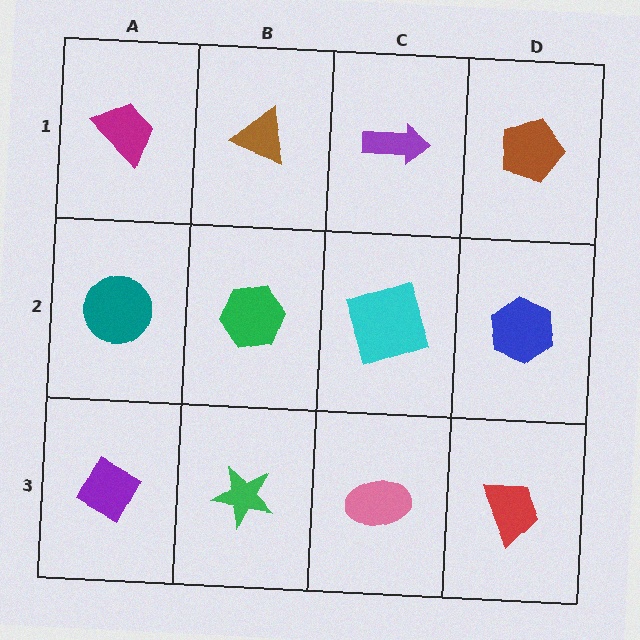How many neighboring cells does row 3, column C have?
3.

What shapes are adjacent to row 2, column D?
A brown pentagon (row 1, column D), a red trapezoid (row 3, column D), a cyan square (row 2, column C).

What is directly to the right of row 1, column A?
A brown triangle.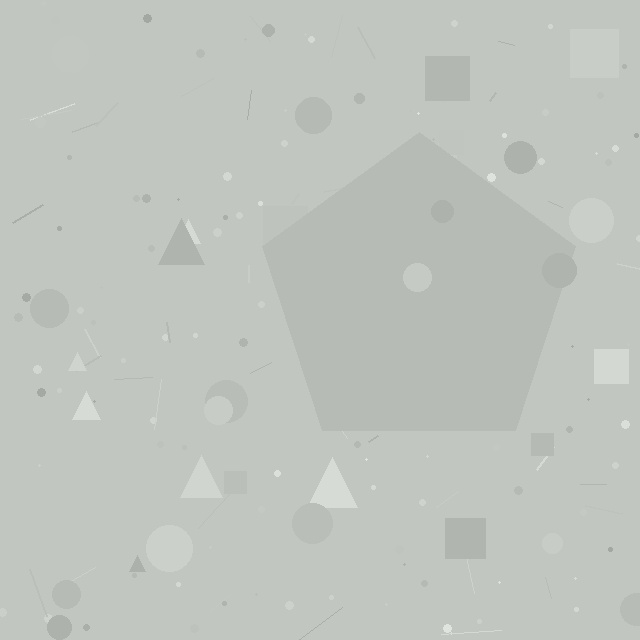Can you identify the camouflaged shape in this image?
The camouflaged shape is a pentagon.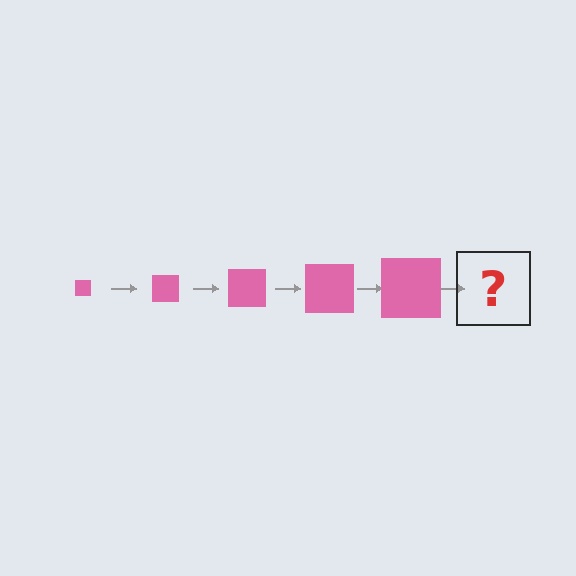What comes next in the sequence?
The next element should be a pink square, larger than the previous one.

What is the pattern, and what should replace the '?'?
The pattern is that the square gets progressively larger each step. The '?' should be a pink square, larger than the previous one.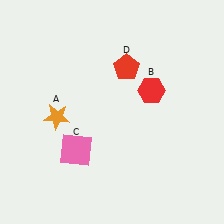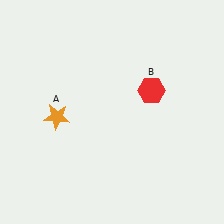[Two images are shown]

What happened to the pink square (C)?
The pink square (C) was removed in Image 2. It was in the bottom-left area of Image 1.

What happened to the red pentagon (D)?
The red pentagon (D) was removed in Image 2. It was in the top-right area of Image 1.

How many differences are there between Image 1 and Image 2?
There are 2 differences between the two images.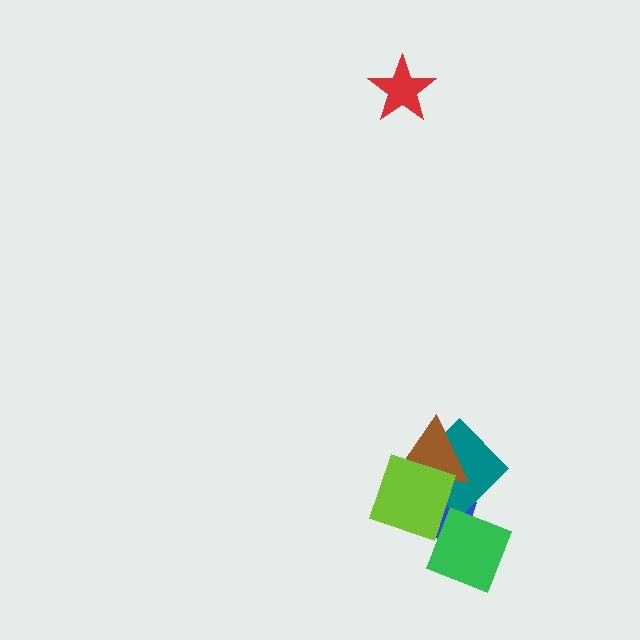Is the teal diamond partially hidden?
Yes, it is partially covered by another shape.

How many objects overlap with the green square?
1 object overlaps with the green square.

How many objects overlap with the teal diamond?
3 objects overlap with the teal diamond.